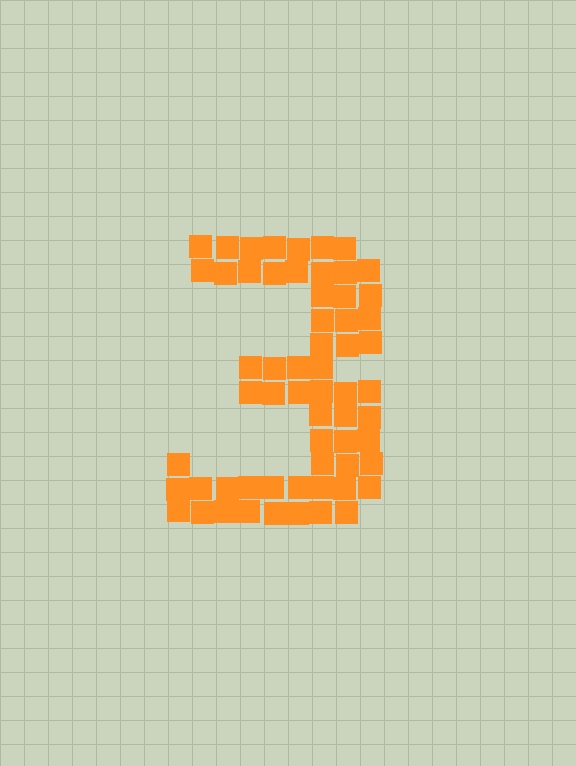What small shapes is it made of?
It is made of small squares.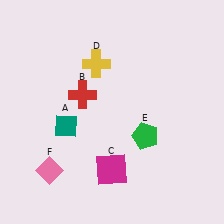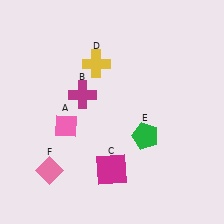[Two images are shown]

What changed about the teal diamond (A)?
In Image 1, A is teal. In Image 2, it changed to pink.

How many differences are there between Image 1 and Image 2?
There are 2 differences between the two images.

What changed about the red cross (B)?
In Image 1, B is red. In Image 2, it changed to magenta.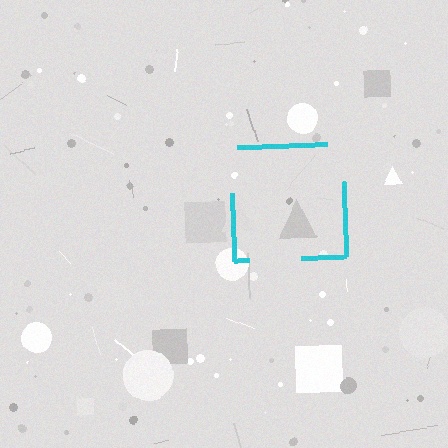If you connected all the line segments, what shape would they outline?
They would outline a square.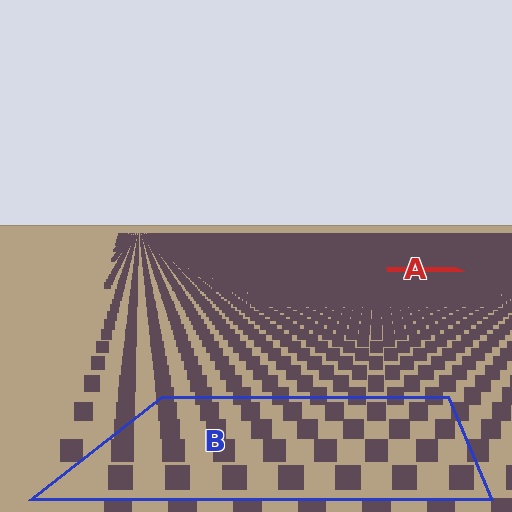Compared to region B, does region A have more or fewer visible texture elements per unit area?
Region A has more texture elements per unit area — they are packed more densely because it is farther away.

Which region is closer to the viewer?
Region B is closer. The texture elements there are larger and more spread out.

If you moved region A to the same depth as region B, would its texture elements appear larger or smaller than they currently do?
They would appear larger. At a closer depth, the same texture elements are projected at a bigger on-screen size.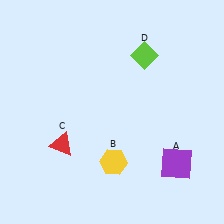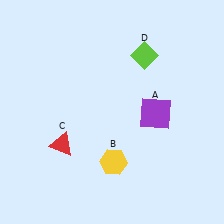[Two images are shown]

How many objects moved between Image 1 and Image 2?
1 object moved between the two images.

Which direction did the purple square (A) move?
The purple square (A) moved up.